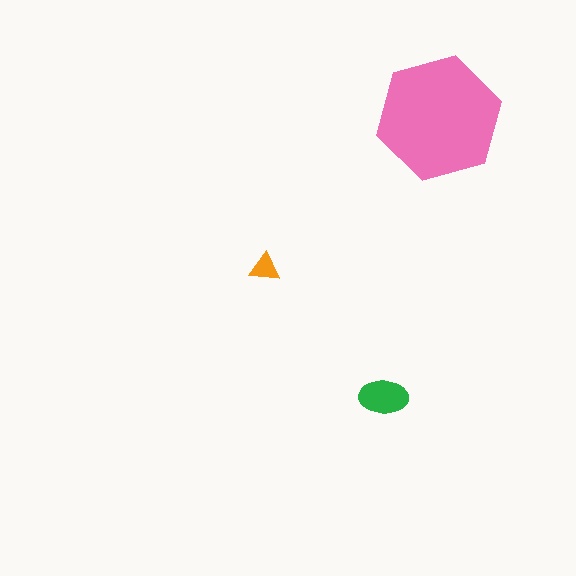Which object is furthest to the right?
The pink hexagon is rightmost.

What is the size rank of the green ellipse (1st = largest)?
2nd.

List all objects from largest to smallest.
The pink hexagon, the green ellipse, the orange triangle.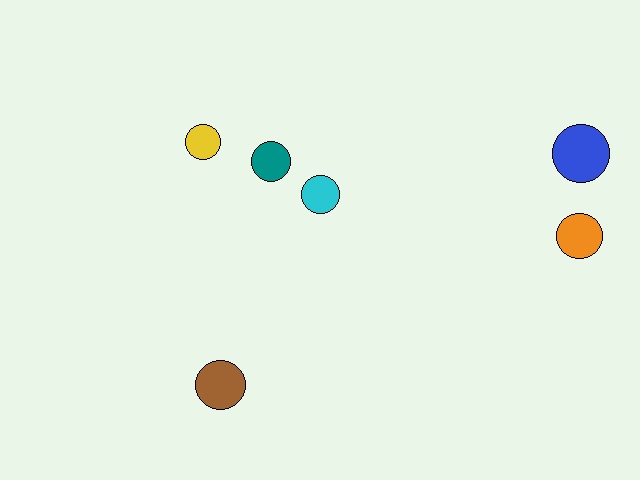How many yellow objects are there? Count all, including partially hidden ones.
There is 1 yellow object.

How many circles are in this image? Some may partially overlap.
There are 6 circles.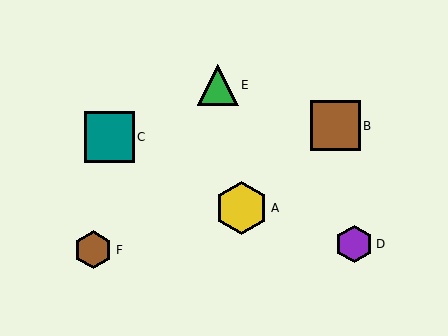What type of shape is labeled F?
Shape F is a brown hexagon.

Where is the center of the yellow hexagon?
The center of the yellow hexagon is at (241, 208).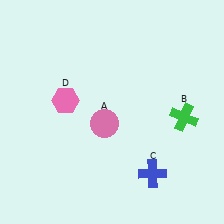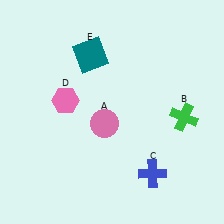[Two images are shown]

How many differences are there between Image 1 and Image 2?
There is 1 difference between the two images.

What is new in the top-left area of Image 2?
A teal square (E) was added in the top-left area of Image 2.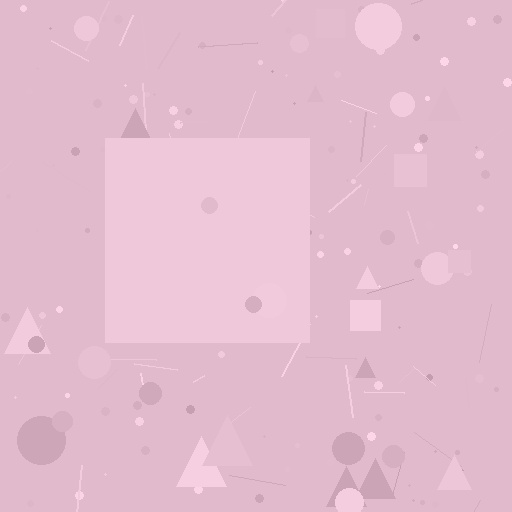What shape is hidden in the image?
A square is hidden in the image.